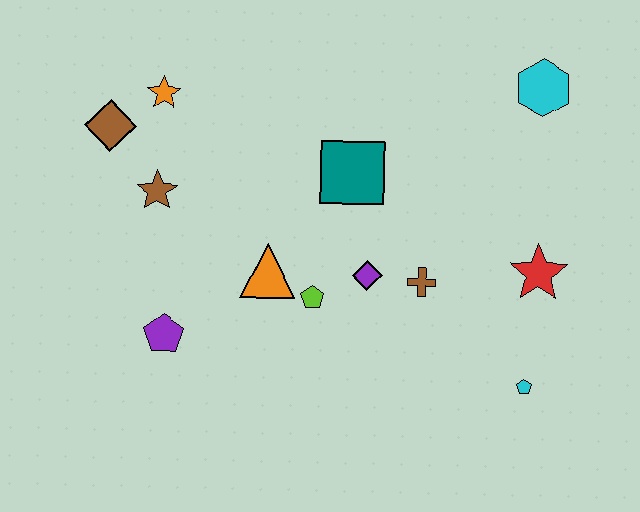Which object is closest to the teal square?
The purple diamond is closest to the teal square.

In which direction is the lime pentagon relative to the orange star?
The lime pentagon is below the orange star.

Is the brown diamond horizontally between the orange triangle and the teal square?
No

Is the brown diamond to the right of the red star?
No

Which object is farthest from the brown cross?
The brown diamond is farthest from the brown cross.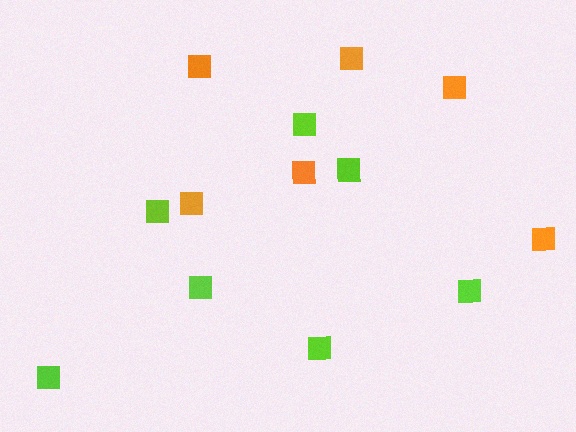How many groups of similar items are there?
There are 2 groups: one group of lime squares (7) and one group of orange squares (6).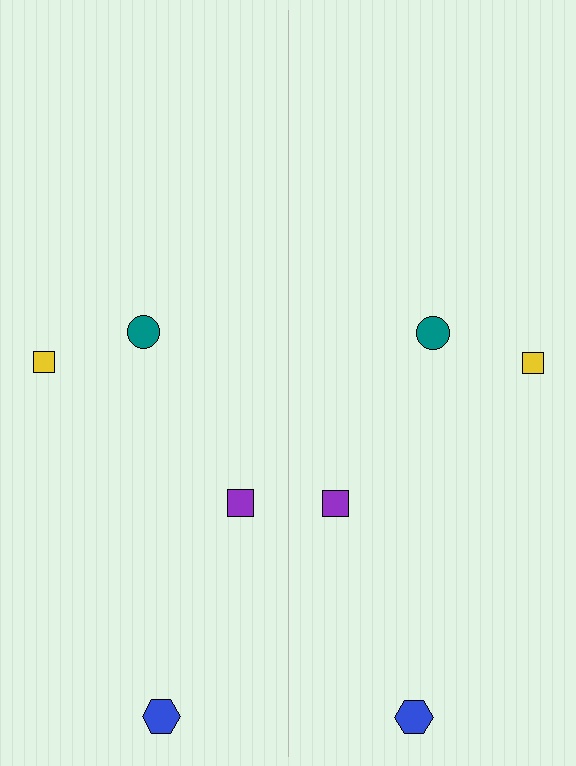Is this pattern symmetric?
Yes, this pattern has bilateral (reflection) symmetry.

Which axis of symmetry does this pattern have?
The pattern has a vertical axis of symmetry running through the center of the image.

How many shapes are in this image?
There are 8 shapes in this image.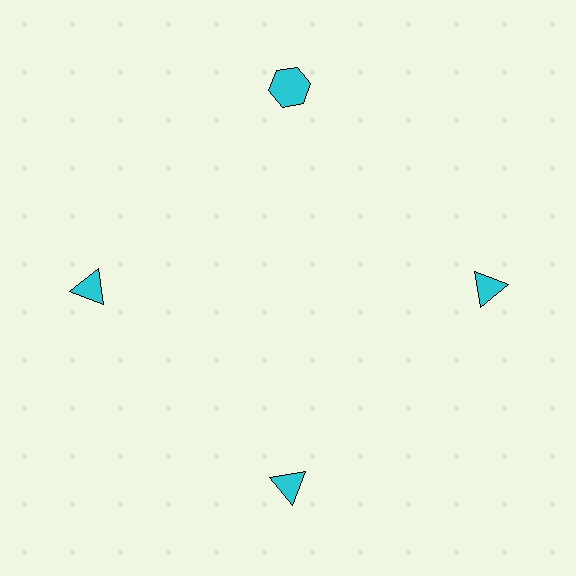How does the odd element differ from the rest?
It has a different shape: hexagon instead of triangle.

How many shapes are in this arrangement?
There are 4 shapes arranged in a ring pattern.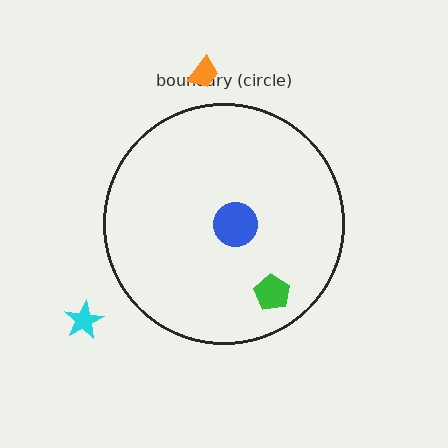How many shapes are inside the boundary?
2 inside, 2 outside.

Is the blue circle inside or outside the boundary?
Inside.